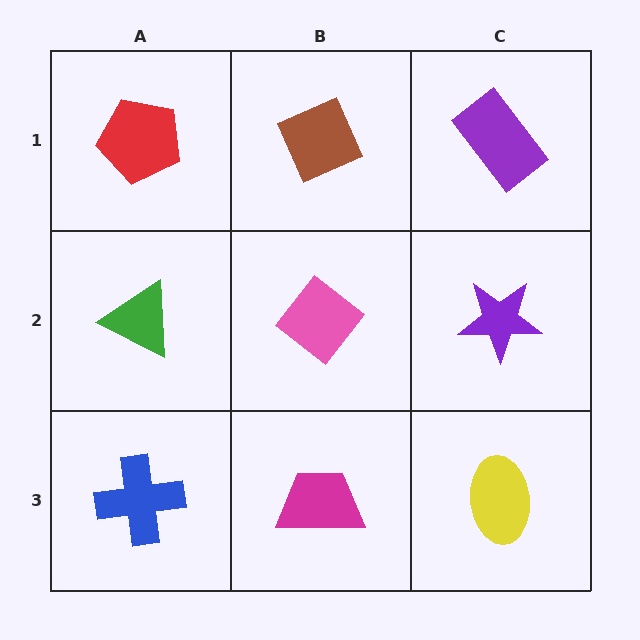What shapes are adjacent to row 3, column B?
A pink diamond (row 2, column B), a blue cross (row 3, column A), a yellow ellipse (row 3, column C).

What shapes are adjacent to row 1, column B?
A pink diamond (row 2, column B), a red pentagon (row 1, column A), a purple rectangle (row 1, column C).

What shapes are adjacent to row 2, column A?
A red pentagon (row 1, column A), a blue cross (row 3, column A), a pink diamond (row 2, column B).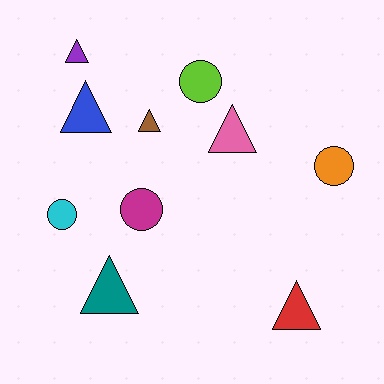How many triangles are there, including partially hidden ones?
There are 6 triangles.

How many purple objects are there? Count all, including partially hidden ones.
There is 1 purple object.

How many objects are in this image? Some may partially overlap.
There are 10 objects.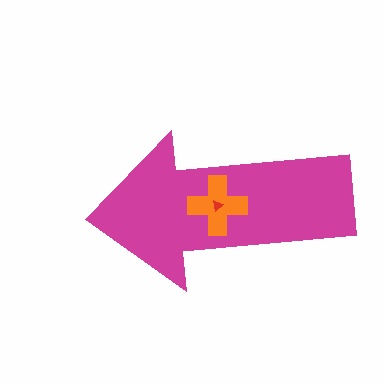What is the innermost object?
The red triangle.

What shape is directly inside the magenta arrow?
The orange cross.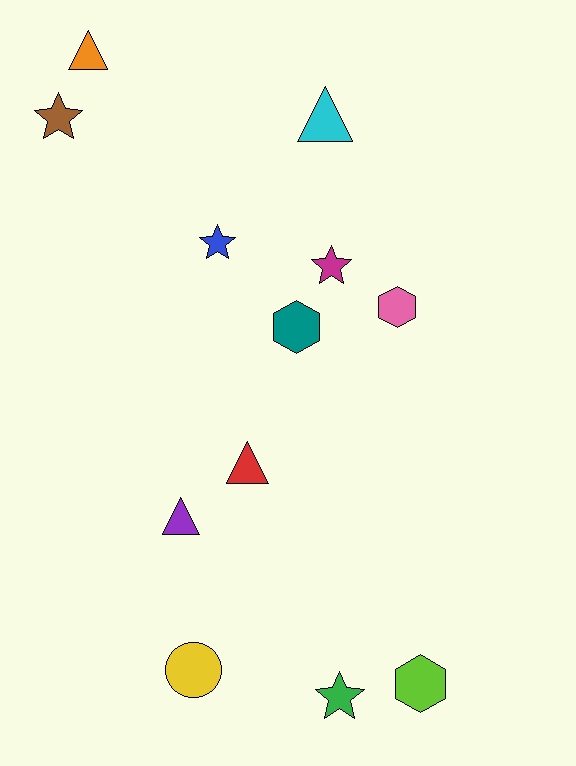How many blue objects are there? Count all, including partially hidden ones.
There is 1 blue object.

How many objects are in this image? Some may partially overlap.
There are 12 objects.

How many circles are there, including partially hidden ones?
There is 1 circle.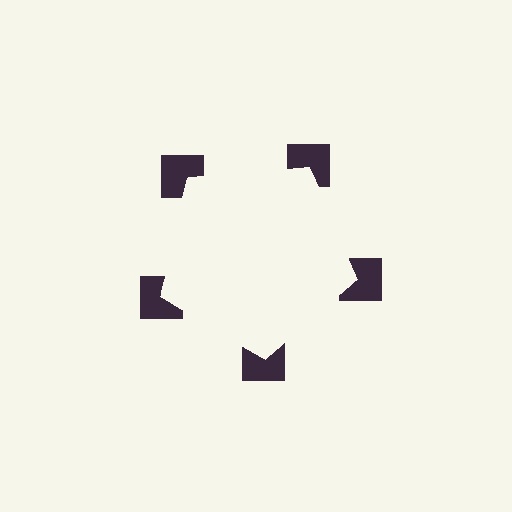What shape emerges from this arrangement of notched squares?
An illusory pentagon — its edges are inferred from the aligned wedge cuts in the notched squares, not physically drawn.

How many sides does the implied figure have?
5 sides.